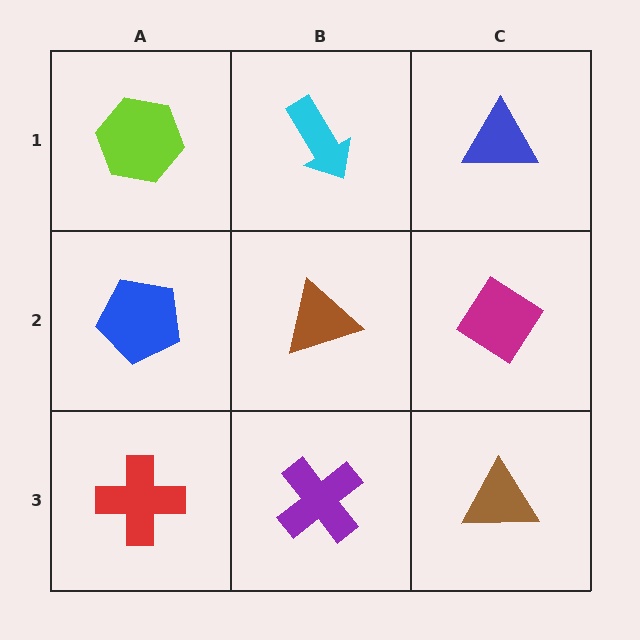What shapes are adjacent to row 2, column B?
A cyan arrow (row 1, column B), a purple cross (row 3, column B), a blue pentagon (row 2, column A), a magenta diamond (row 2, column C).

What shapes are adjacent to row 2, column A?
A lime hexagon (row 1, column A), a red cross (row 3, column A), a brown triangle (row 2, column B).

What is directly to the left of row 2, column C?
A brown triangle.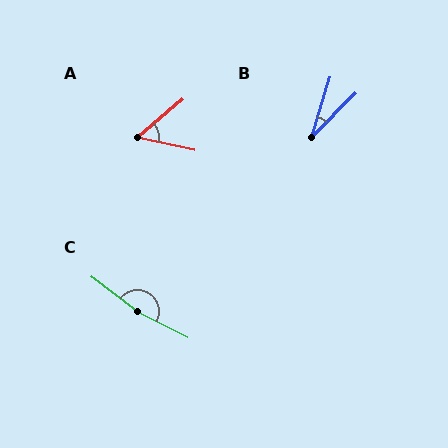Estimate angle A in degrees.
Approximately 53 degrees.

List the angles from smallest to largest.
B (28°), A (53°), C (170°).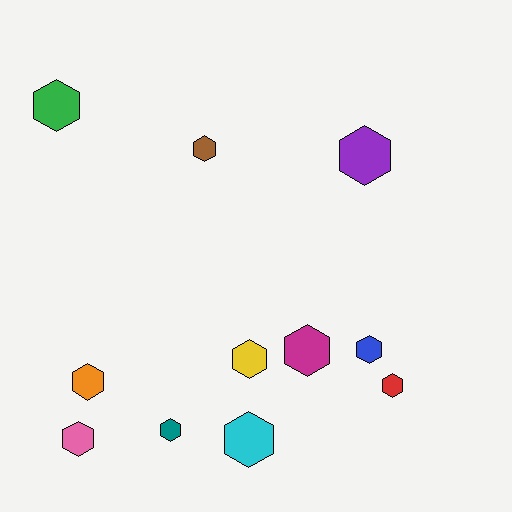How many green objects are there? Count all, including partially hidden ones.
There is 1 green object.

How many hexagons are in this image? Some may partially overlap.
There are 11 hexagons.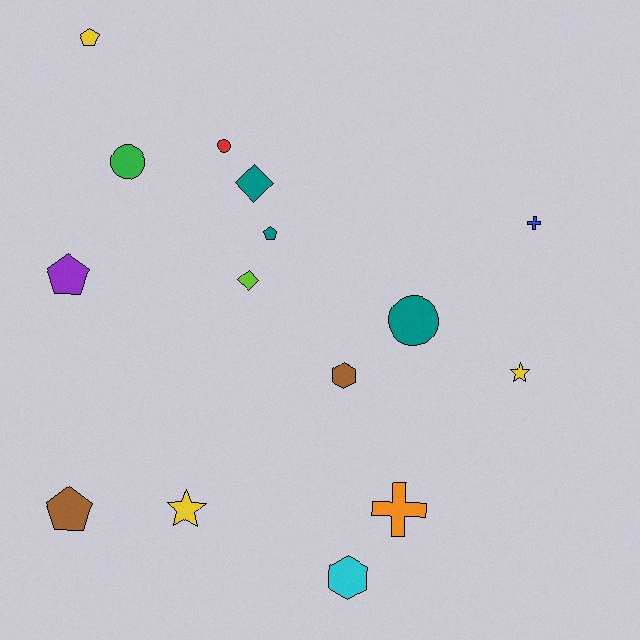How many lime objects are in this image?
There is 1 lime object.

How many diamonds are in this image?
There are 2 diamonds.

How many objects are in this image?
There are 15 objects.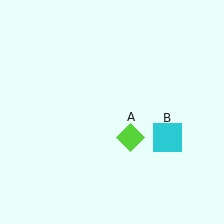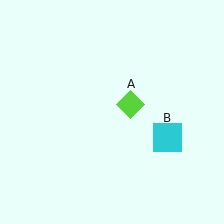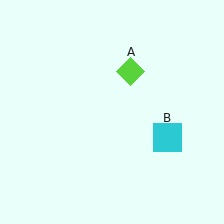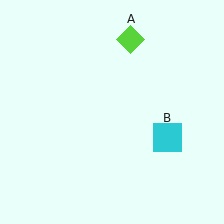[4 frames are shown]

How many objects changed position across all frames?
1 object changed position: lime diamond (object A).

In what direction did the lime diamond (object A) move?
The lime diamond (object A) moved up.